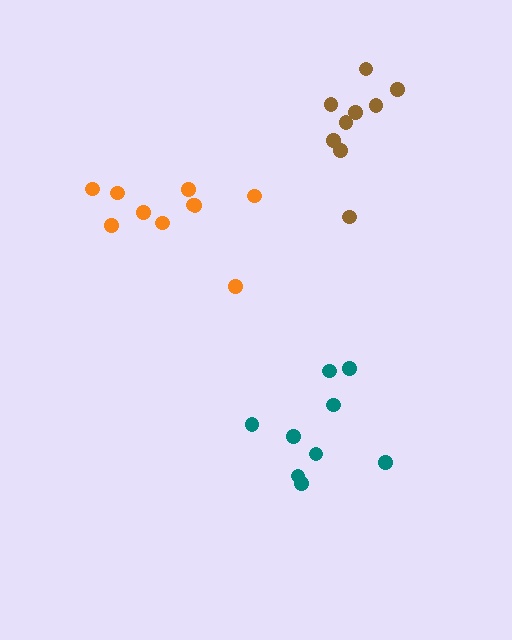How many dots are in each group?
Group 1: 9 dots, Group 2: 10 dots, Group 3: 9 dots (28 total).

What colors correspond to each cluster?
The clusters are colored: teal, orange, brown.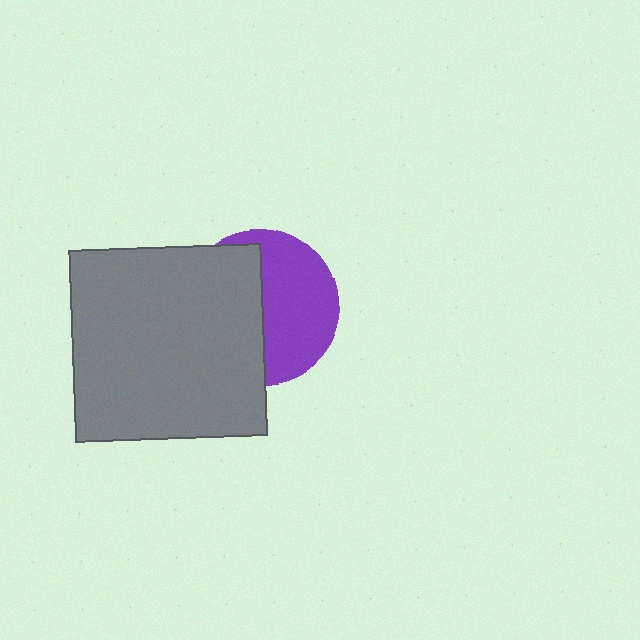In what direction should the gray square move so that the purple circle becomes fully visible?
The gray square should move left. That is the shortest direction to clear the overlap and leave the purple circle fully visible.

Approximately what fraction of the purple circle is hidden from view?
Roughly 49% of the purple circle is hidden behind the gray square.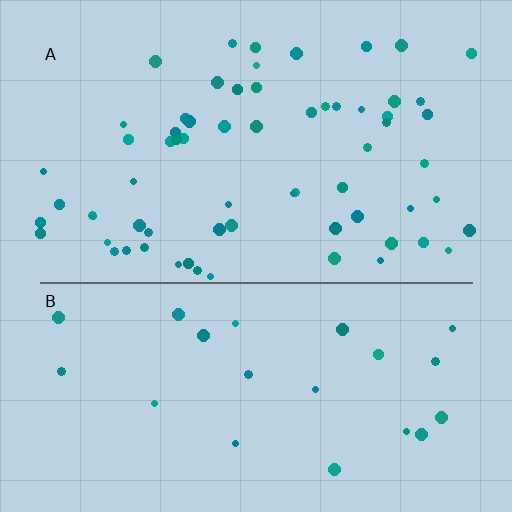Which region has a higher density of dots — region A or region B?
A (the top).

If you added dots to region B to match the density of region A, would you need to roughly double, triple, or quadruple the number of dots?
Approximately triple.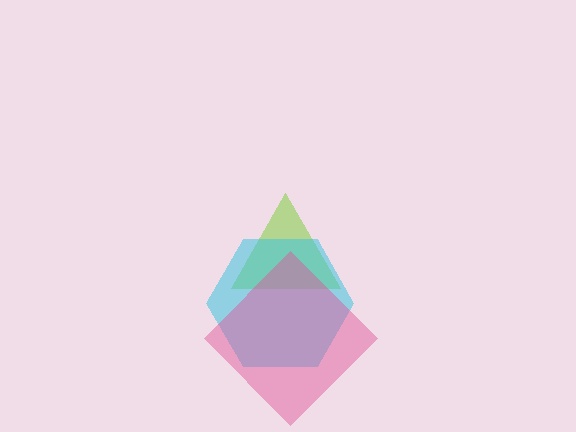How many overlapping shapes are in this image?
There are 3 overlapping shapes in the image.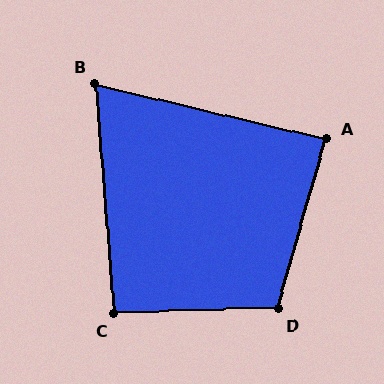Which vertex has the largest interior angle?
D, at approximately 108 degrees.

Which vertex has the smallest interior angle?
B, at approximately 72 degrees.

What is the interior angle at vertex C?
Approximately 93 degrees (approximately right).